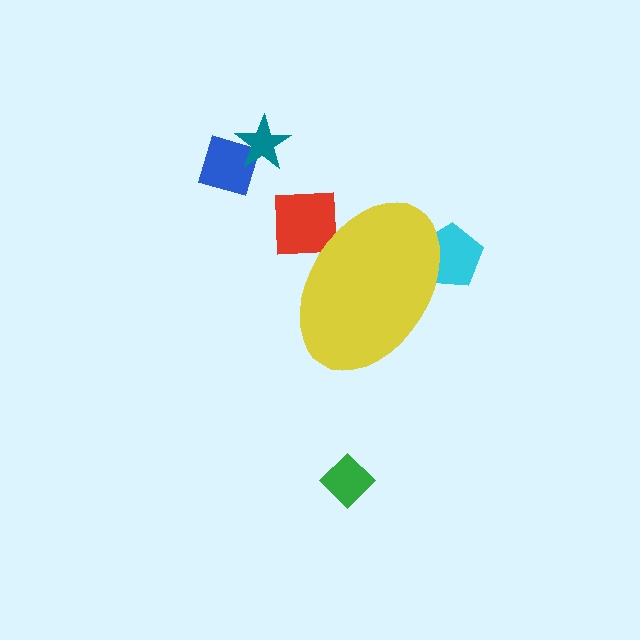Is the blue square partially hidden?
No, the blue square is fully visible.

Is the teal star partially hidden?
No, the teal star is fully visible.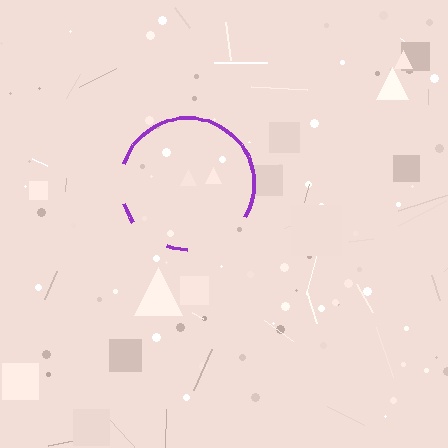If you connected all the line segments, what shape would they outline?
They would outline a circle.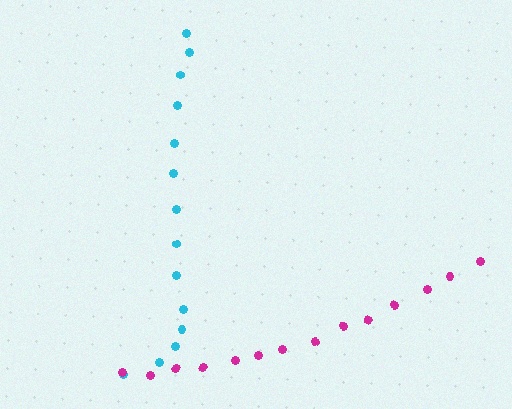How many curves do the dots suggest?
There are 2 distinct paths.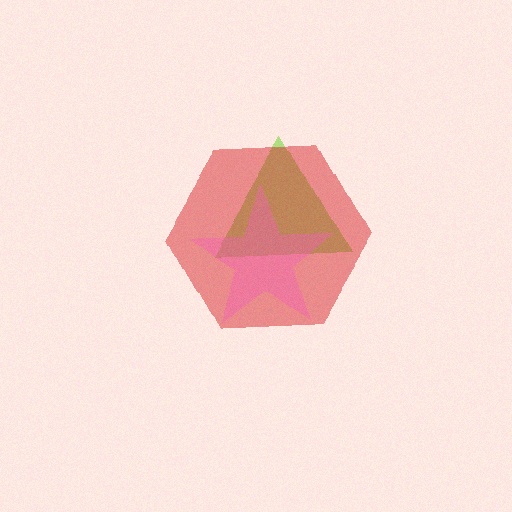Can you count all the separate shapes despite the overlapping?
Yes, there are 3 separate shapes.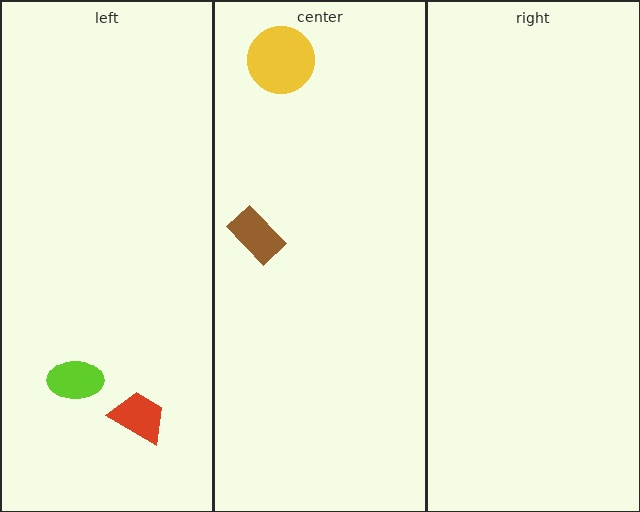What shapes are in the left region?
The red trapezoid, the lime ellipse.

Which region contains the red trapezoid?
The left region.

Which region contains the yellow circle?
The center region.